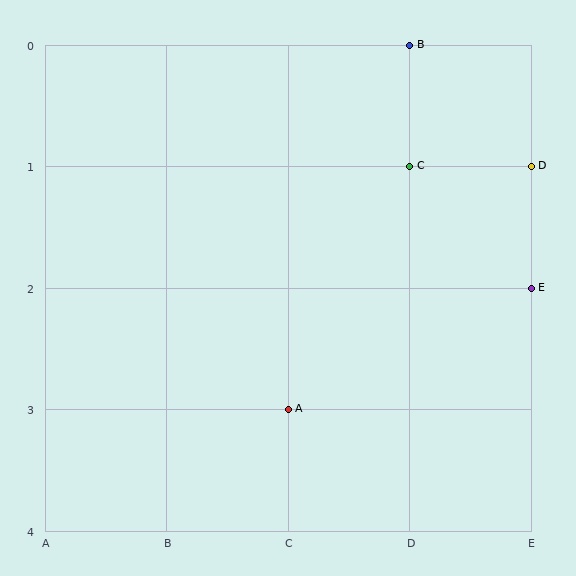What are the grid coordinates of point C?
Point C is at grid coordinates (D, 1).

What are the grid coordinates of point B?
Point B is at grid coordinates (D, 0).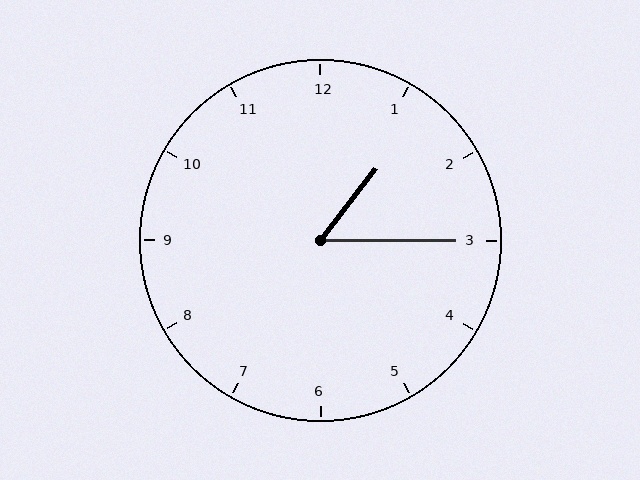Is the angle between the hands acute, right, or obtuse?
It is acute.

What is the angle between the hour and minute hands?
Approximately 52 degrees.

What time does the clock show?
1:15.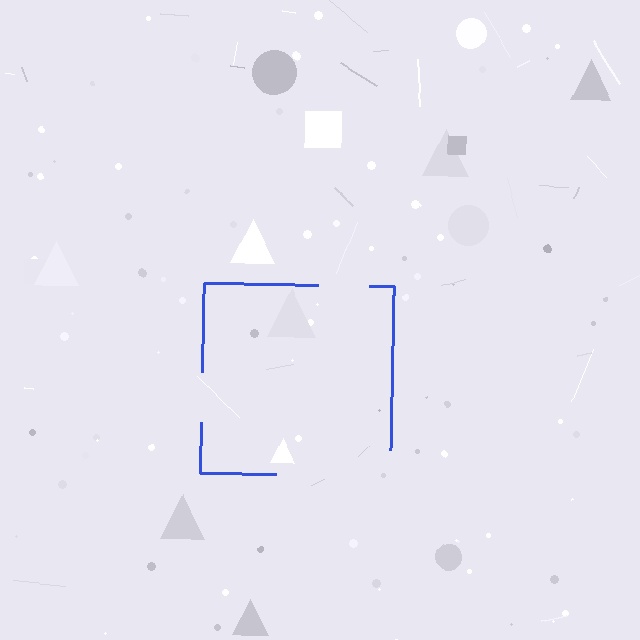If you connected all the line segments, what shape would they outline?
They would outline a square.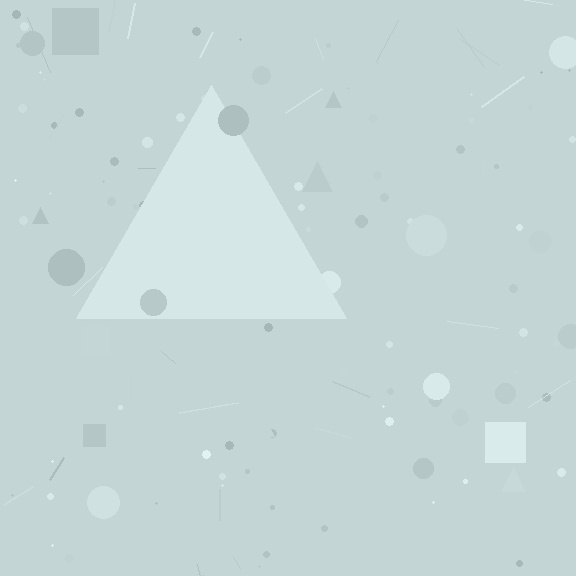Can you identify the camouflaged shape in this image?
The camouflaged shape is a triangle.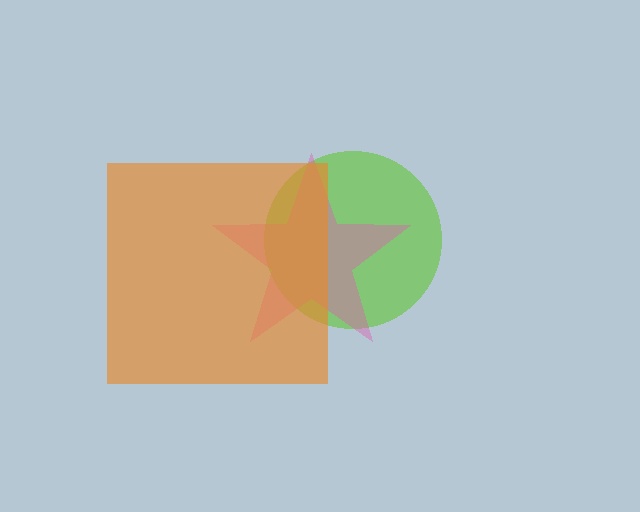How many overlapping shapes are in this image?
There are 3 overlapping shapes in the image.